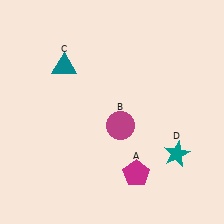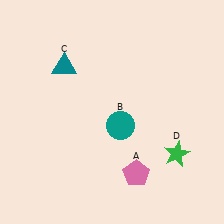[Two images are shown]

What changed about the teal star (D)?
In Image 1, D is teal. In Image 2, it changed to green.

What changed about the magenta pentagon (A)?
In Image 1, A is magenta. In Image 2, it changed to pink.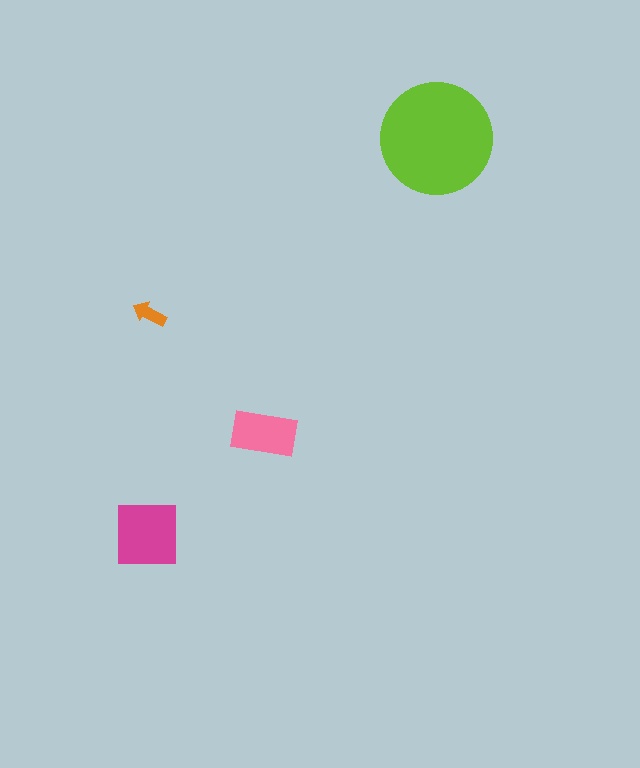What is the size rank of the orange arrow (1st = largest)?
4th.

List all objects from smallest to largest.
The orange arrow, the pink rectangle, the magenta square, the lime circle.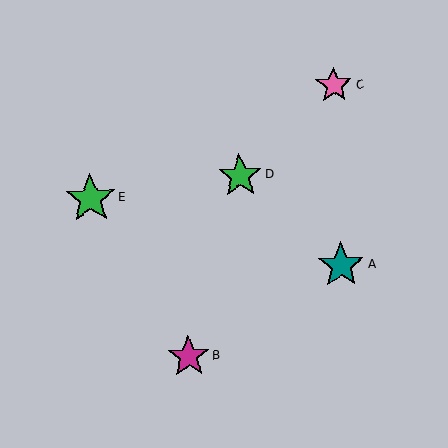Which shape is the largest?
The green star (labeled E) is the largest.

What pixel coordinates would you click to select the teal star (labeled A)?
Click at (341, 265) to select the teal star A.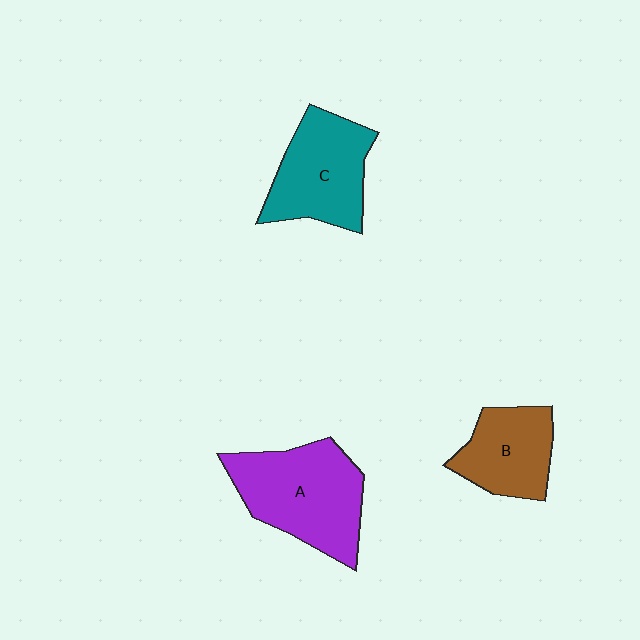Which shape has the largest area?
Shape A (purple).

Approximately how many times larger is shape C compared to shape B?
Approximately 1.3 times.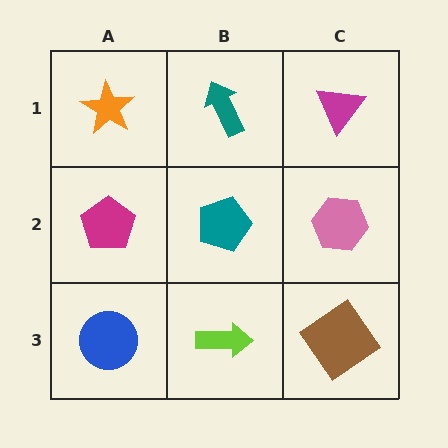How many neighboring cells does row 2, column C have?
3.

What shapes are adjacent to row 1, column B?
A teal pentagon (row 2, column B), an orange star (row 1, column A), a magenta triangle (row 1, column C).